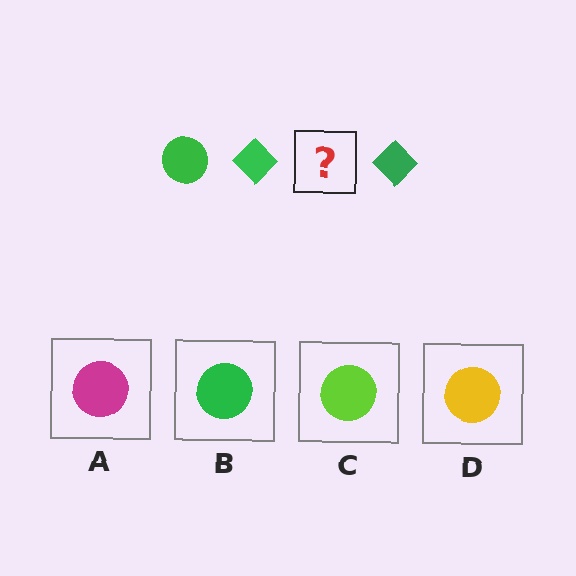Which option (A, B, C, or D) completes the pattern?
B.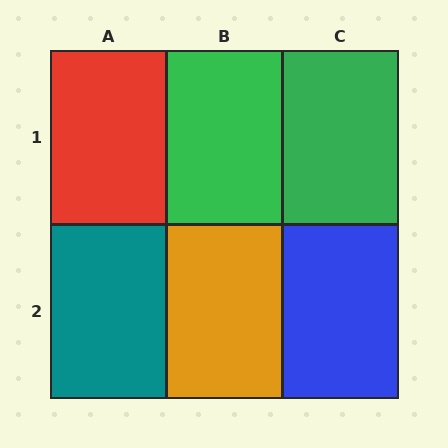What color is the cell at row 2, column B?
Orange.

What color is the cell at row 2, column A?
Teal.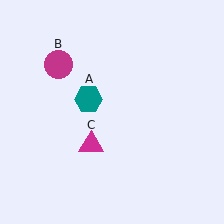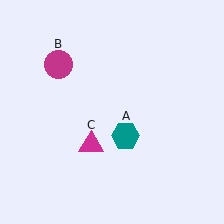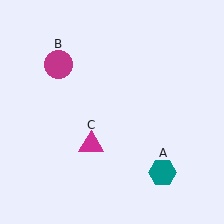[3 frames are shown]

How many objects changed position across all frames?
1 object changed position: teal hexagon (object A).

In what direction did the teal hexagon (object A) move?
The teal hexagon (object A) moved down and to the right.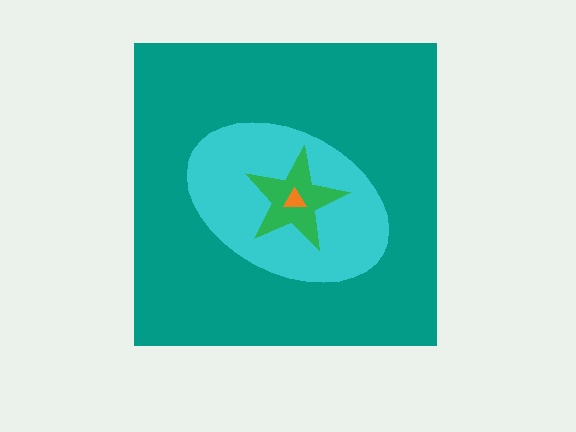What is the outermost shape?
The teal square.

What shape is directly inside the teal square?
The cyan ellipse.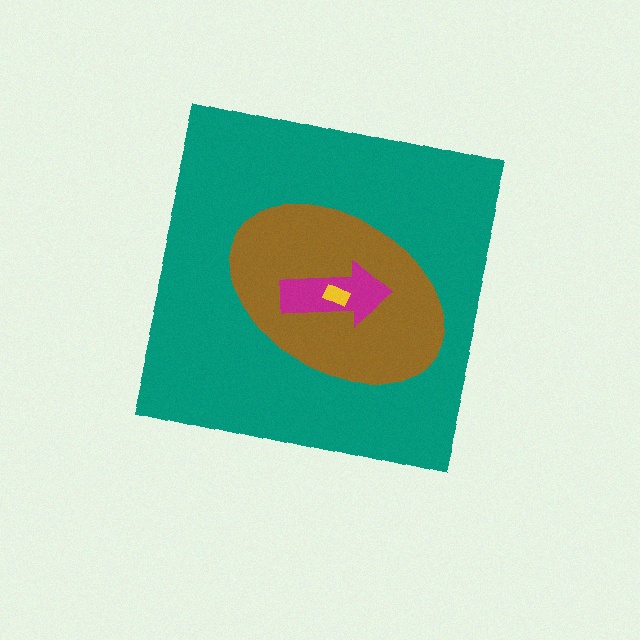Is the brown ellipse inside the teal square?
Yes.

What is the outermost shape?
The teal square.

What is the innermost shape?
The yellow rectangle.